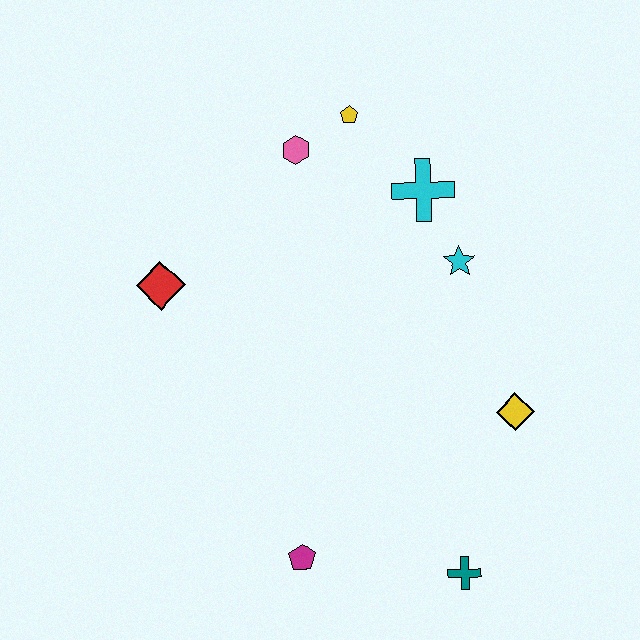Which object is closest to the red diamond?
The pink hexagon is closest to the red diamond.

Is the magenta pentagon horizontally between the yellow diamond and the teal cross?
No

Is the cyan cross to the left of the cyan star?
Yes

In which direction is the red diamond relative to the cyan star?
The red diamond is to the left of the cyan star.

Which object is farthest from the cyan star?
The magenta pentagon is farthest from the cyan star.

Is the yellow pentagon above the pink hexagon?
Yes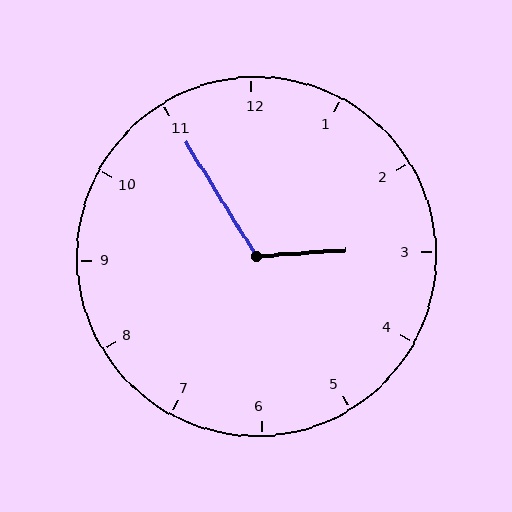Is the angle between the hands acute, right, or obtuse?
It is obtuse.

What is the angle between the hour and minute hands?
Approximately 118 degrees.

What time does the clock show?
2:55.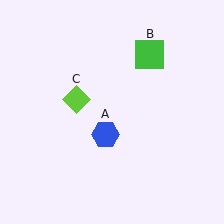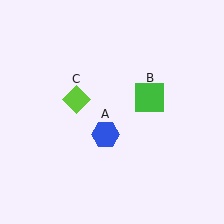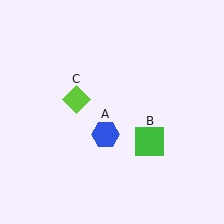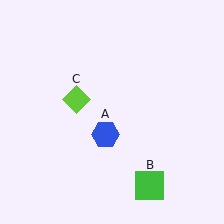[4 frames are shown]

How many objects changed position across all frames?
1 object changed position: green square (object B).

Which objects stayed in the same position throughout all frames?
Blue hexagon (object A) and lime diamond (object C) remained stationary.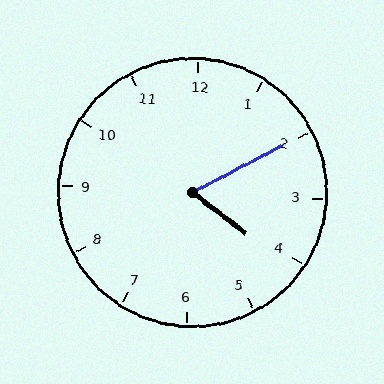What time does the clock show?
4:10.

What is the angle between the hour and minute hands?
Approximately 65 degrees.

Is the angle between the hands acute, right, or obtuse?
It is acute.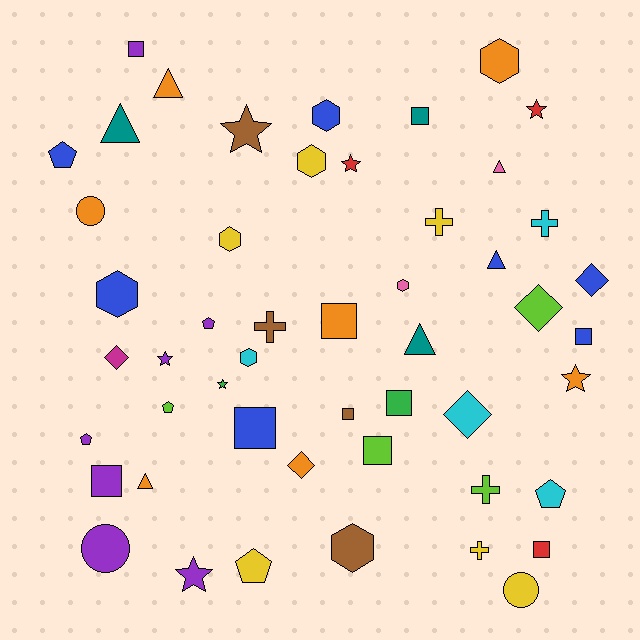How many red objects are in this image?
There are 3 red objects.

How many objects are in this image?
There are 50 objects.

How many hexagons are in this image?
There are 8 hexagons.